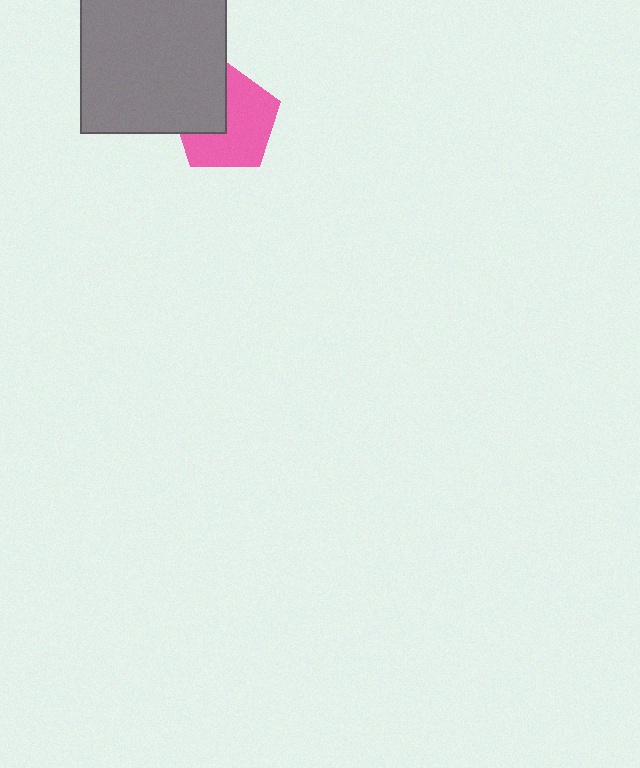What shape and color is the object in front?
The object in front is a gray square.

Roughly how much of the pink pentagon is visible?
About half of it is visible (roughly 64%).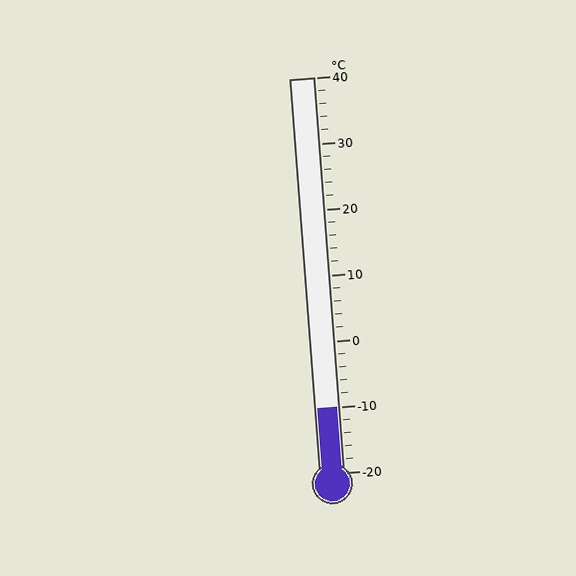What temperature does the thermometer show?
The thermometer shows approximately -10°C.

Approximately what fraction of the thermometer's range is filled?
The thermometer is filled to approximately 15% of its range.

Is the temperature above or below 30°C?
The temperature is below 30°C.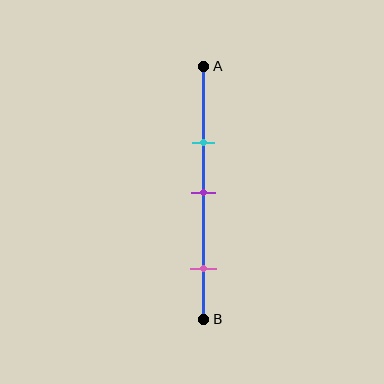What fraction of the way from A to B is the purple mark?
The purple mark is approximately 50% (0.5) of the way from A to B.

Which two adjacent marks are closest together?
The cyan and purple marks are the closest adjacent pair.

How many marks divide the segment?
There are 3 marks dividing the segment.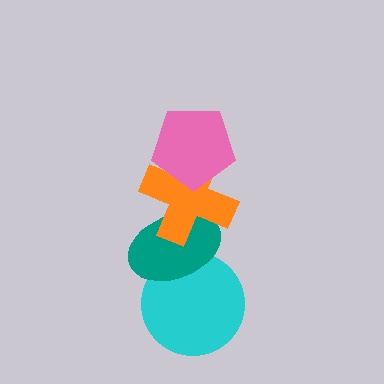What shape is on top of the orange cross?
The pink pentagon is on top of the orange cross.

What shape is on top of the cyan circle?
The teal ellipse is on top of the cyan circle.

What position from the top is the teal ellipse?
The teal ellipse is 3rd from the top.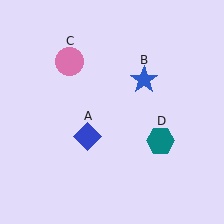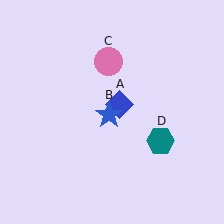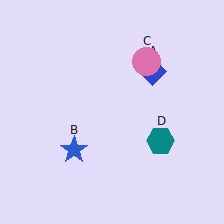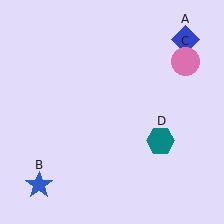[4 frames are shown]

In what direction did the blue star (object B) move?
The blue star (object B) moved down and to the left.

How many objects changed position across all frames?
3 objects changed position: blue diamond (object A), blue star (object B), pink circle (object C).